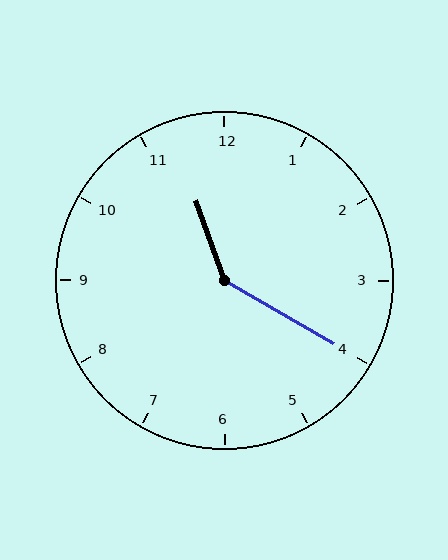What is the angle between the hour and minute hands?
Approximately 140 degrees.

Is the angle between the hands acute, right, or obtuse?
It is obtuse.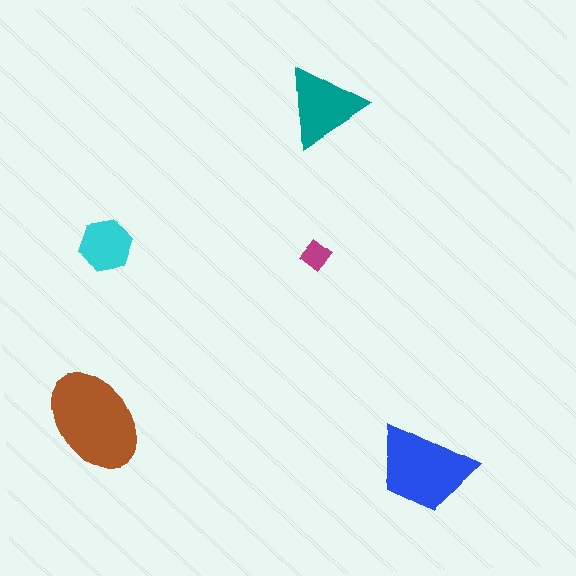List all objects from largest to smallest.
The brown ellipse, the blue trapezoid, the teal triangle, the cyan hexagon, the magenta diamond.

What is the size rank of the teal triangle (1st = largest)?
3rd.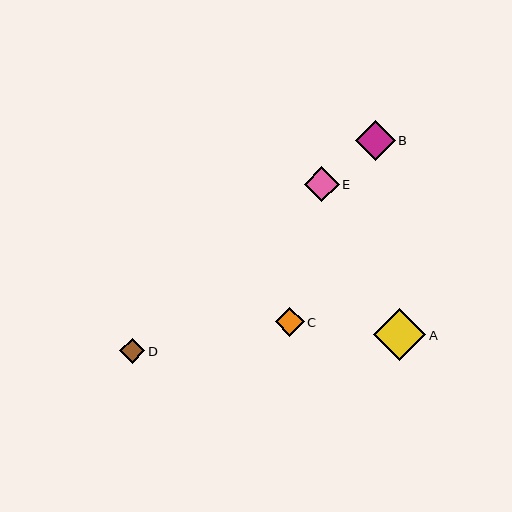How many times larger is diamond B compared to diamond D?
Diamond B is approximately 1.6 times the size of diamond D.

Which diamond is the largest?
Diamond A is the largest with a size of approximately 53 pixels.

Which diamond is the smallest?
Diamond D is the smallest with a size of approximately 25 pixels.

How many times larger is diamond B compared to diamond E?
Diamond B is approximately 1.1 times the size of diamond E.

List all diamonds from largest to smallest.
From largest to smallest: A, B, E, C, D.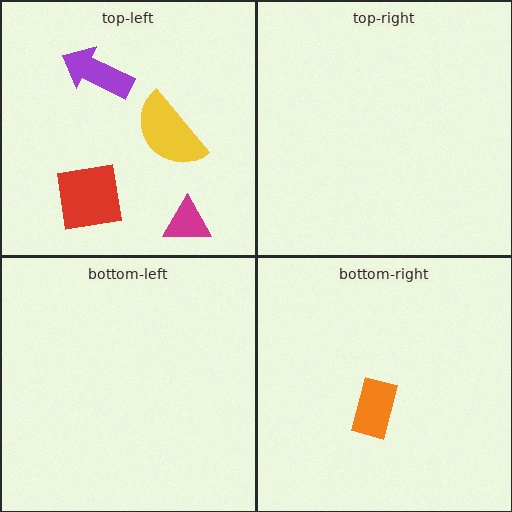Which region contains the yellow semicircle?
The top-left region.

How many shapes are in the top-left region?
4.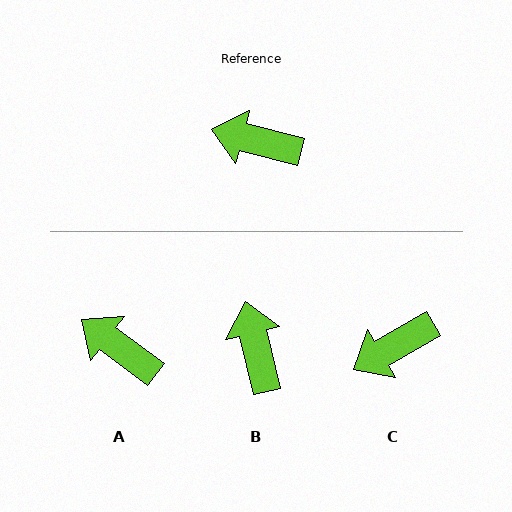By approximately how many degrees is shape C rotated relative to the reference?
Approximately 45 degrees counter-clockwise.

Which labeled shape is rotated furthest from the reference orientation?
B, about 62 degrees away.